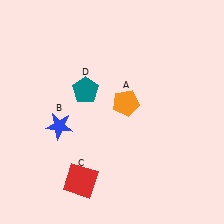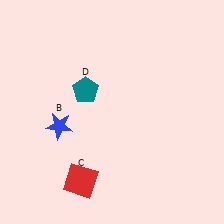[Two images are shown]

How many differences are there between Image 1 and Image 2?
There is 1 difference between the two images.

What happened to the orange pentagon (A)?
The orange pentagon (A) was removed in Image 2. It was in the top-right area of Image 1.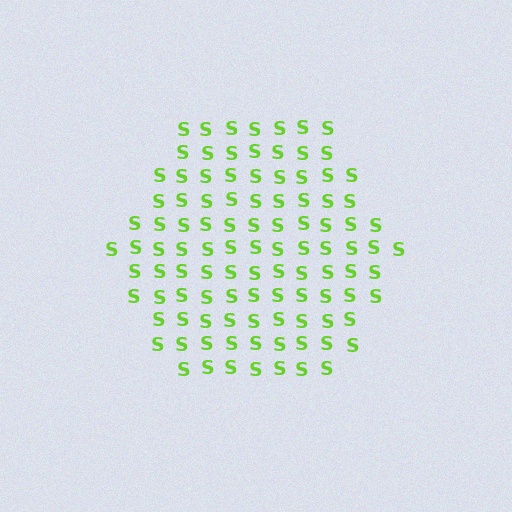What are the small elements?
The small elements are letter S's.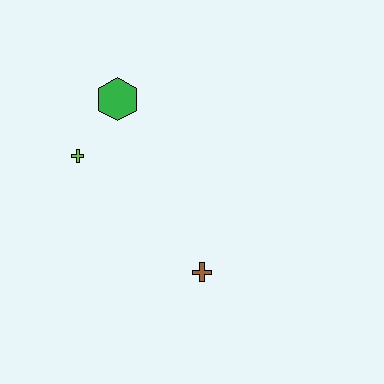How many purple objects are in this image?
There are no purple objects.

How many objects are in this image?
There are 3 objects.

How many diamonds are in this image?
There are no diamonds.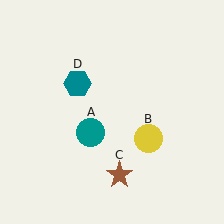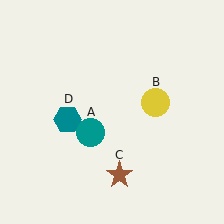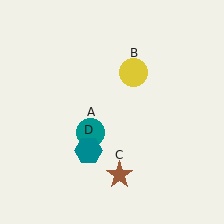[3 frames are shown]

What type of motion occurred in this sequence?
The yellow circle (object B), teal hexagon (object D) rotated counterclockwise around the center of the scene.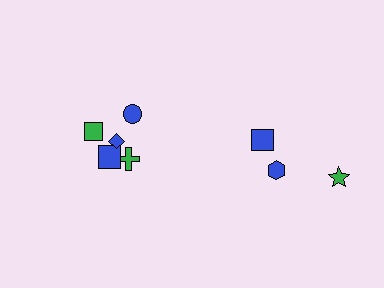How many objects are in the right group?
There are 3 objects.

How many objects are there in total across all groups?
There are 8 objects.